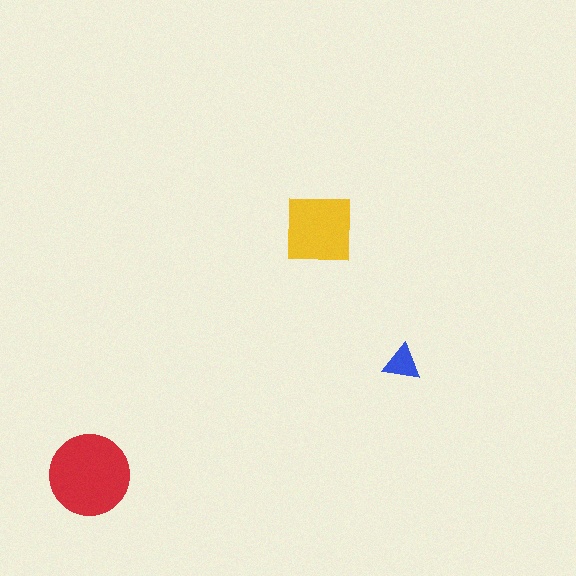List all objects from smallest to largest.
The blue triangle, the yellow square, the red circle.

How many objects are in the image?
There are 3 objects in the image.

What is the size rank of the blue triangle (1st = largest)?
3rd.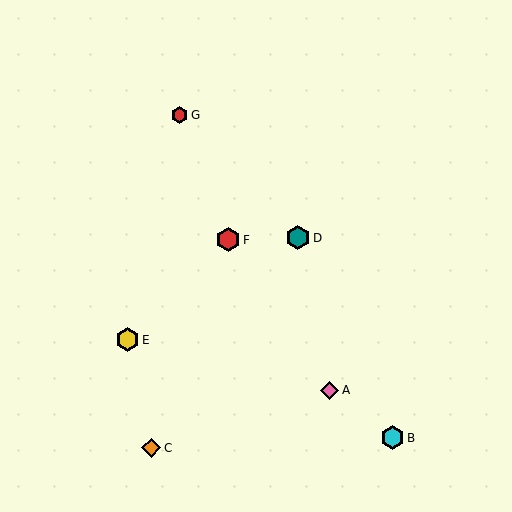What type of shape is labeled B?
Shape B is a cyan hexagon.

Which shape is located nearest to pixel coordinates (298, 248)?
The teal hexagon (labeled D) at (298, 238) is nearest to that location.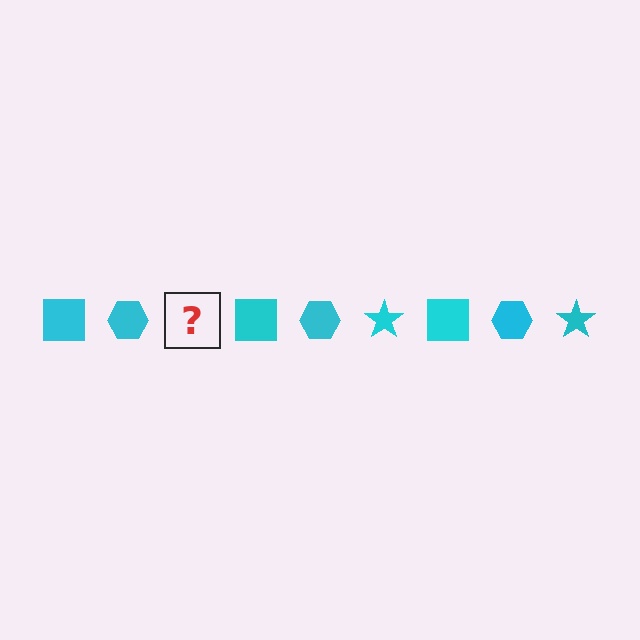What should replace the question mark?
The question mark should be replaced with a cyan star.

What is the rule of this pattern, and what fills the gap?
The rule is that the pattern cycles through square, hexagon, star shapes in cyan. The gap should be filled with a cyan star.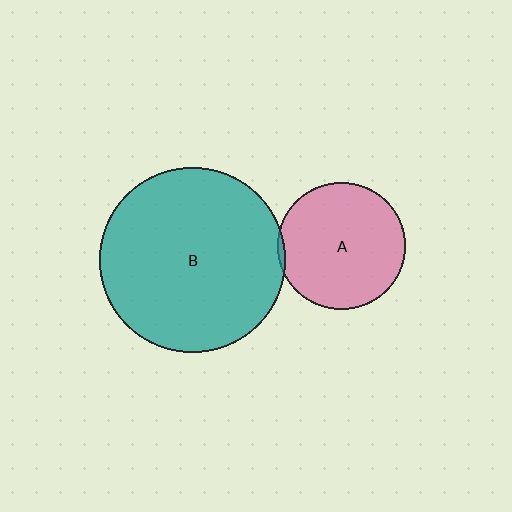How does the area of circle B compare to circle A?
Approximately 2.1 times.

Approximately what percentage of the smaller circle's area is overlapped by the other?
Approximately 5%.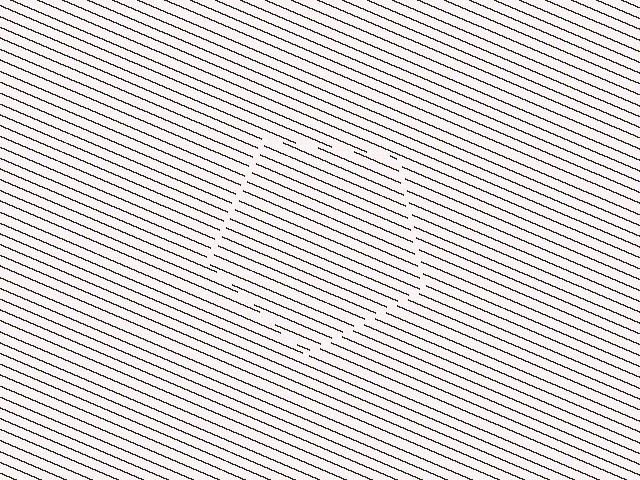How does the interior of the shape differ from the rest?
The interior of the shape contains the same grating, shifted by half a period — the contour is defined by the phase discontinuity where line-ends from the inner and outer gratings abut.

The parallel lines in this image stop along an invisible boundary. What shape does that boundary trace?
An illusory pentagon. The interior of the shape contains the same grating, shifted by half a period — the contour is defined by the phase discontinuity where line-ends from the inner and outer gratings abut.